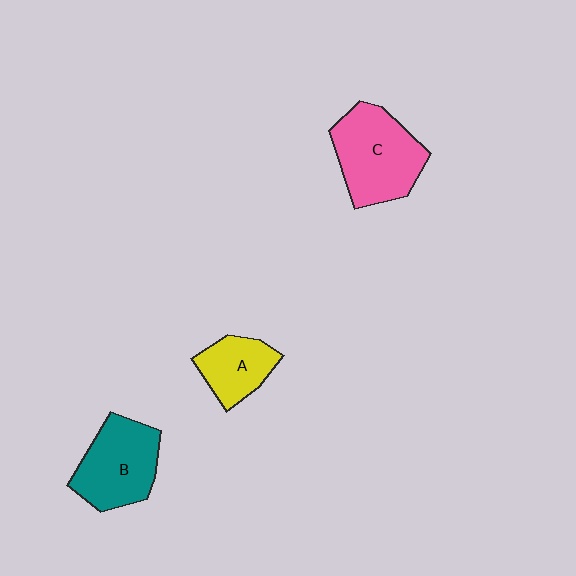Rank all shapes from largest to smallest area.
From largest to smallest: C (pink), B (teal), A (yellow).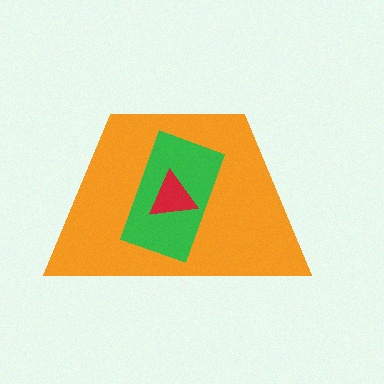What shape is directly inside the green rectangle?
The red triangle.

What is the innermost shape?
The red triangle.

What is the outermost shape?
The orange trapezoid.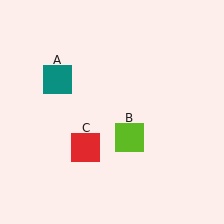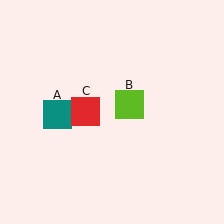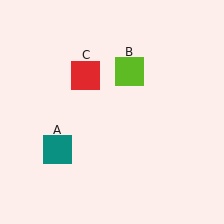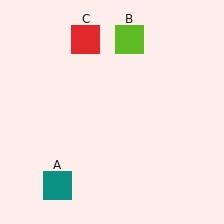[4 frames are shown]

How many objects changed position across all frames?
3 objects changed position: teal square (object A), lime square (object B), red square (object C).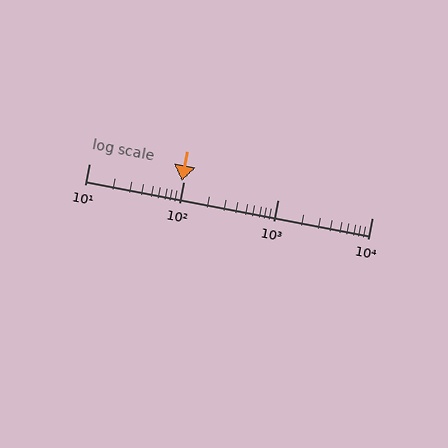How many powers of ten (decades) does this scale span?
The scale spans 3 decades, from 10 to 10000.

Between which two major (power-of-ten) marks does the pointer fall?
The pointer is between 10 and 100.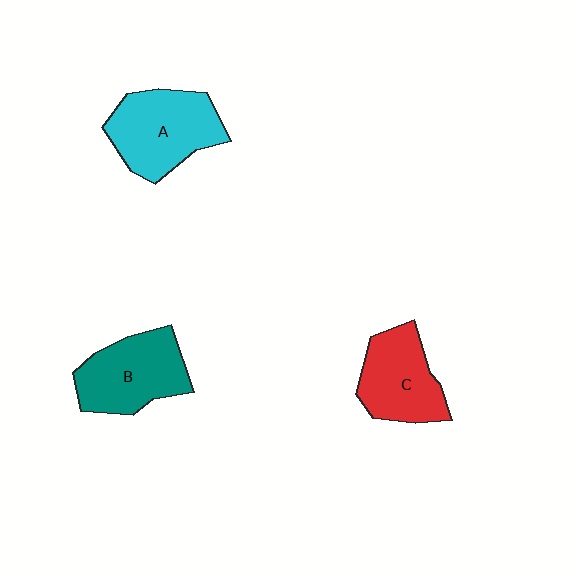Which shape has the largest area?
Shape A (cyan).